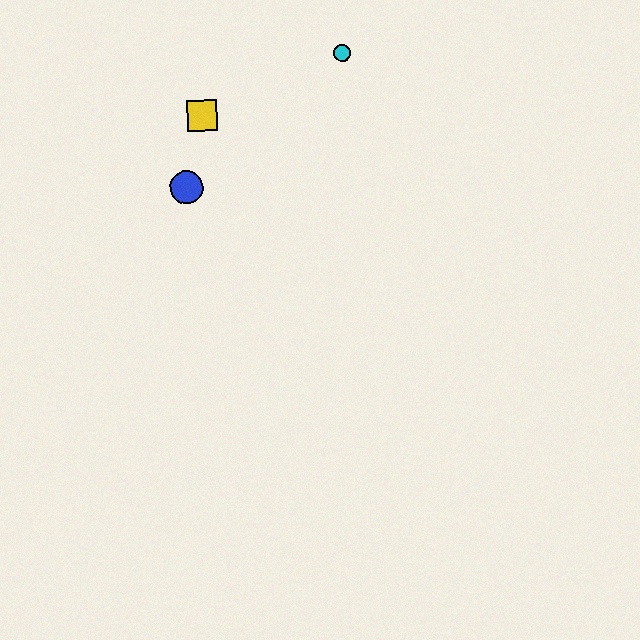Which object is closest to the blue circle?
The yellow square is closest to the blue circle.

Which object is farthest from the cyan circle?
The blue circle is farthest from the cyan circle.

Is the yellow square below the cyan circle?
Yes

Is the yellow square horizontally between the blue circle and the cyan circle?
Yes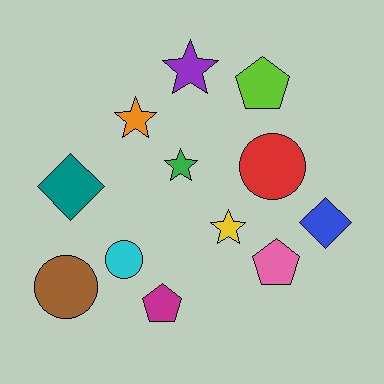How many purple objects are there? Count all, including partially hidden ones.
There is 1 purple object.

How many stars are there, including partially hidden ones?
There are 4 stars.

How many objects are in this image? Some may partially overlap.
There are 12 objects.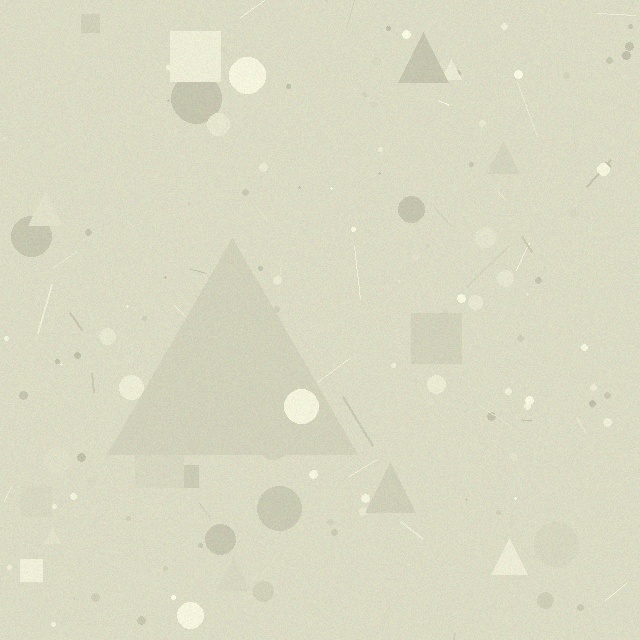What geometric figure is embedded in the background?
A triangle is embedded in the background.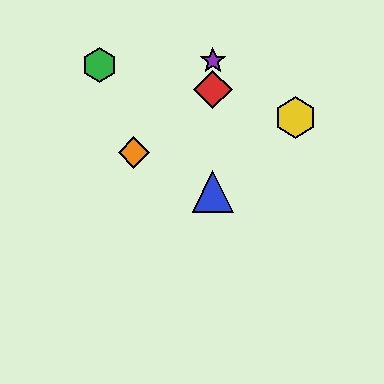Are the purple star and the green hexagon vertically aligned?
No, the purple star is at x≈213 and the green hexagon is at x≈99.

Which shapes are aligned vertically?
The red diamond, the blue triangle, the purple star are aligned vertically.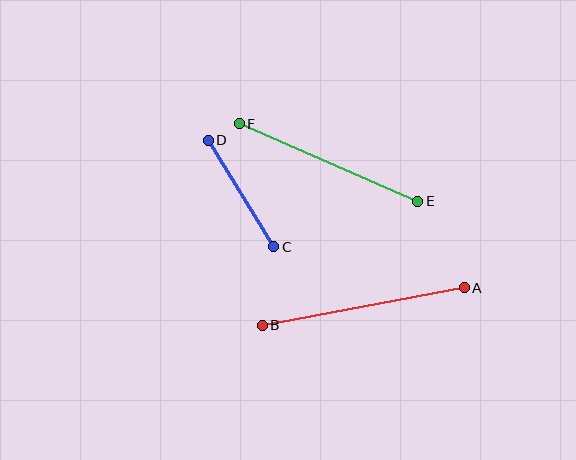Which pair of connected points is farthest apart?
Points A and B are farthest apart.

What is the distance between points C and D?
The distance is approximately 125 pixels.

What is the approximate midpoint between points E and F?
The midpoint is at approximately (329, 162) pixels.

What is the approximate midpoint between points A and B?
The midpoint is at approximately (363, 306) pixels.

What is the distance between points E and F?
The distance is approximately 195 pixels.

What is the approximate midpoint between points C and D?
The midpoint is at approximately (241, 194) pixels.